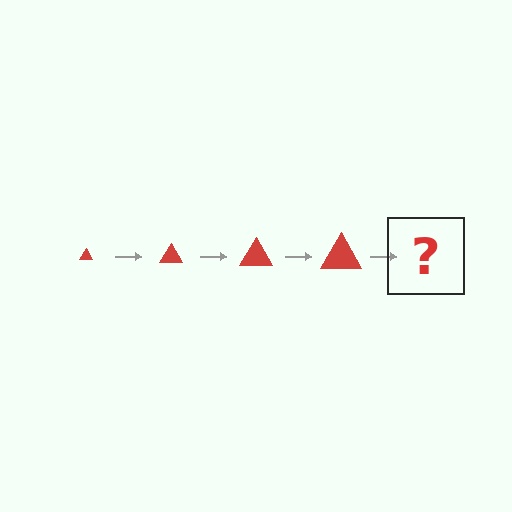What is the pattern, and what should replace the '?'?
The pattern is that the triangle gets progressively larger each step. The '?' should be a red triangle, larger than the previous one.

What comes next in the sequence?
The next element should be a red triangle, larger than the previous one.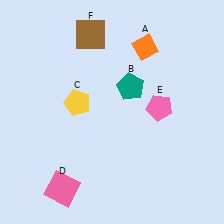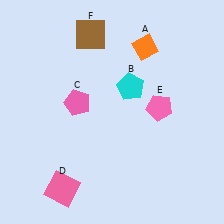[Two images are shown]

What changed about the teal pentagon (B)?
In Image 1, B is teal. In Image 2, it changed to cyan.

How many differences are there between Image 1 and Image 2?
There are 2 differences between the two images.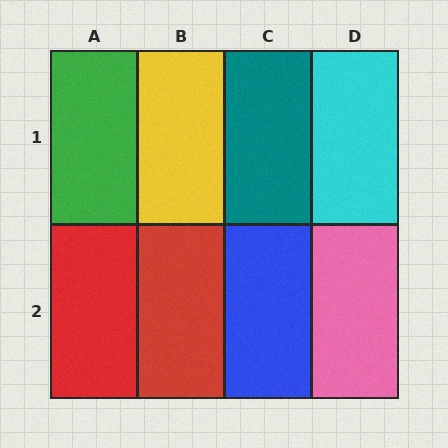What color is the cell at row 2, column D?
Pink.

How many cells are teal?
1 cell is teal.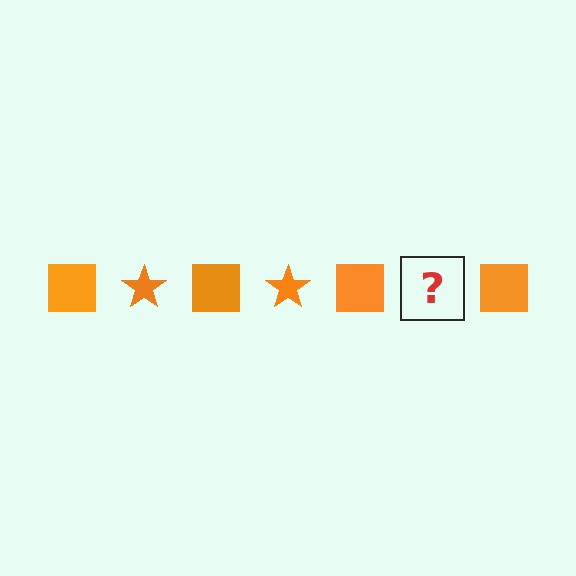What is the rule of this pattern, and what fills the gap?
The rule is that the pattern cycles through square, star shapes in orange. The gap should be filled with an orange star.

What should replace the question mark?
The question mark should be replaced with an orange star.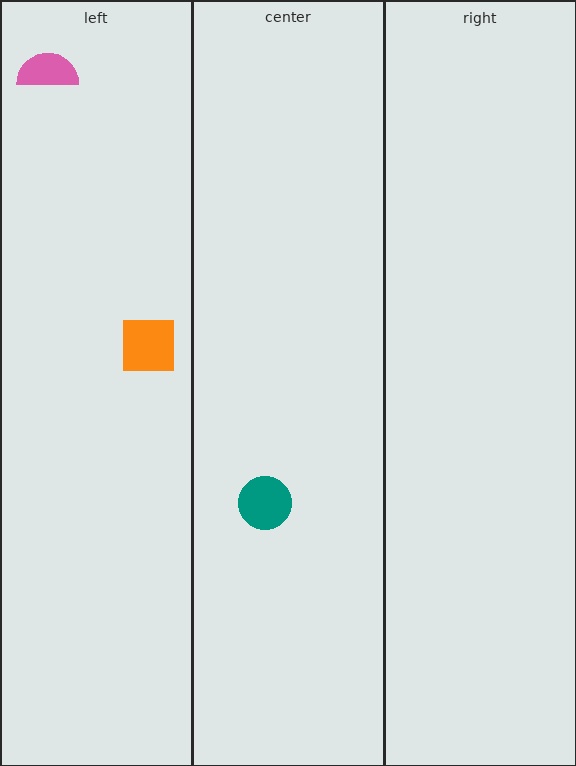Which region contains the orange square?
The left region.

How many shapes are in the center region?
1.